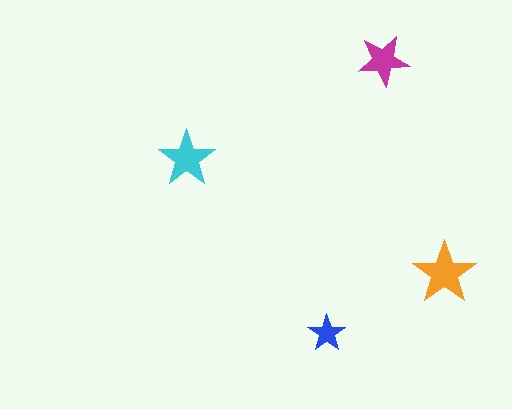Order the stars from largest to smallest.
the orange one, the cyan one, the magenta one, the blue one.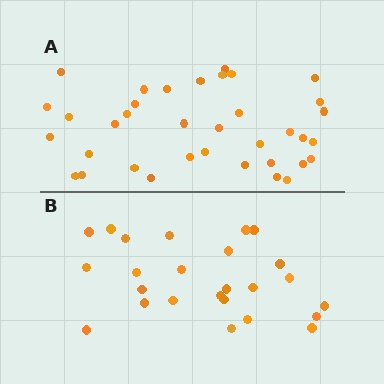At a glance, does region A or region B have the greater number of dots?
Region A (the top region) has more dots.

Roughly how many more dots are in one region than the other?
Region A has roughly 12 or so more dots than region B.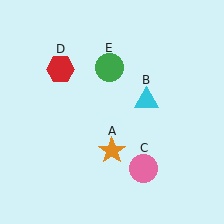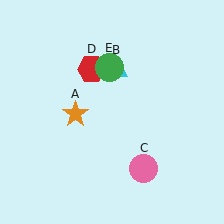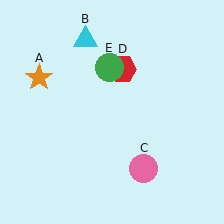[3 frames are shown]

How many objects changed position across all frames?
3 objects changed position: orange star (object A), cyan triangle (object B), red hexagon (object D).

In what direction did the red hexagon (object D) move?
The red hexagon (object D) moved right.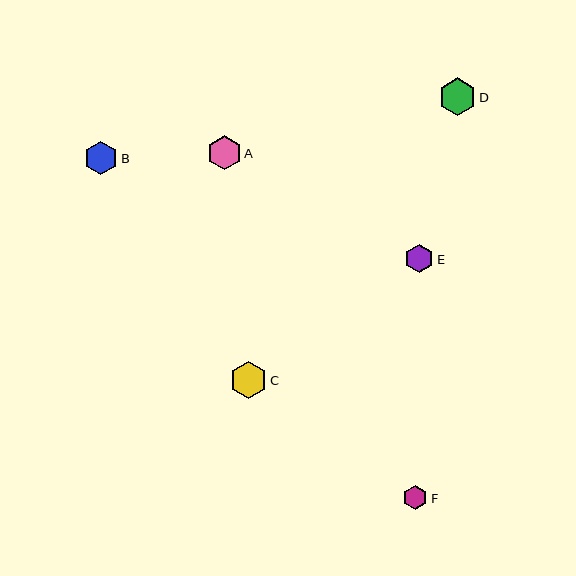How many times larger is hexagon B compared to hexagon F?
Hexagon B is approximately 1.4 times the size of hexagon F.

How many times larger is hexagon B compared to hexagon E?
Hexagon B is approximately 1.2 times the size of hexagon E.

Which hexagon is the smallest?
Hexagon F is the smallest with a size of approximately 25 pixels.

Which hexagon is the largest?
Hexagon D is the largest with a size of approximately 38 pixels.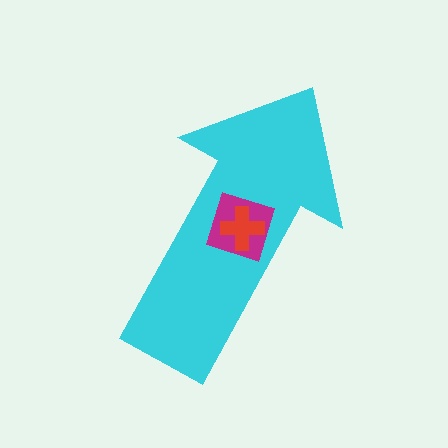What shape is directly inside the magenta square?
The red cross.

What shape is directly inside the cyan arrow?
The magenta square.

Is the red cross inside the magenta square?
Yes.